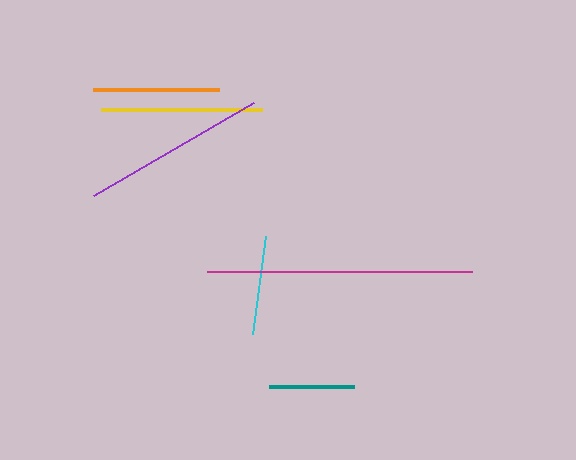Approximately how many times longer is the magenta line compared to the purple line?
The magenta line is approximately 1.4 times the length of the purple line.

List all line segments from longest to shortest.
From longest to shortest: magenta, purple, yellow, orange, cyan, teal.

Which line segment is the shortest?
The teal line is the shortest at approximately 85 pixels.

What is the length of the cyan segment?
The cyan segment is approximately 99 pixels long.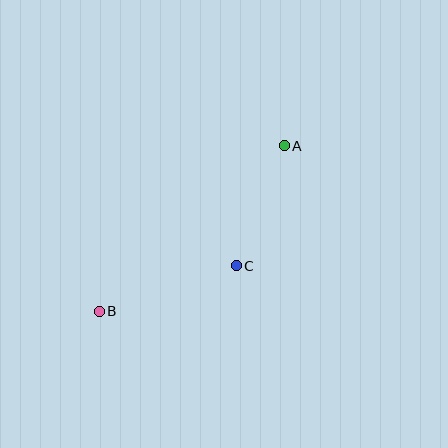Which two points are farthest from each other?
Points A and B are farthest from each other.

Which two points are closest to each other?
Points A and C are closest to each other.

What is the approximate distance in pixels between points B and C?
The distance between B and C is approximately 144 pixels.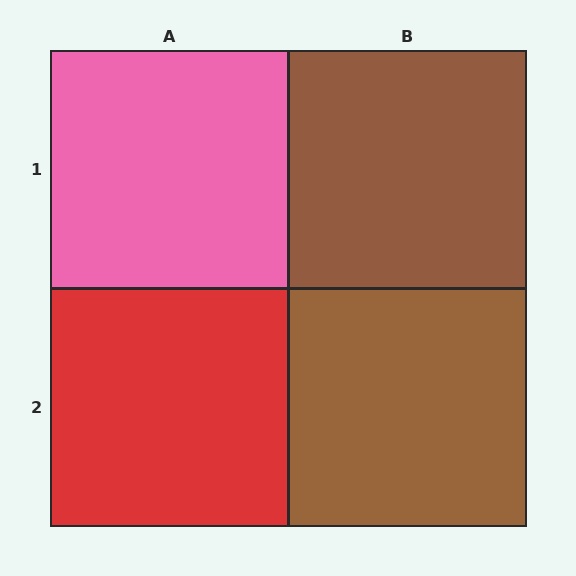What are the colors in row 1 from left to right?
Pink, brown.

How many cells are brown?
2 cells are brown.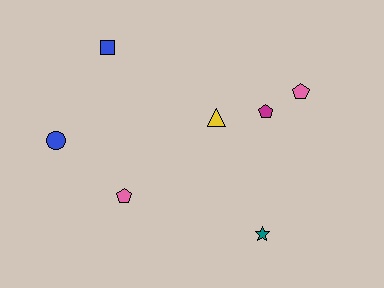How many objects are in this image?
There are 7 objects.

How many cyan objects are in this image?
There are no cyan objects.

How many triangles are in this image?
There is 1 triangle.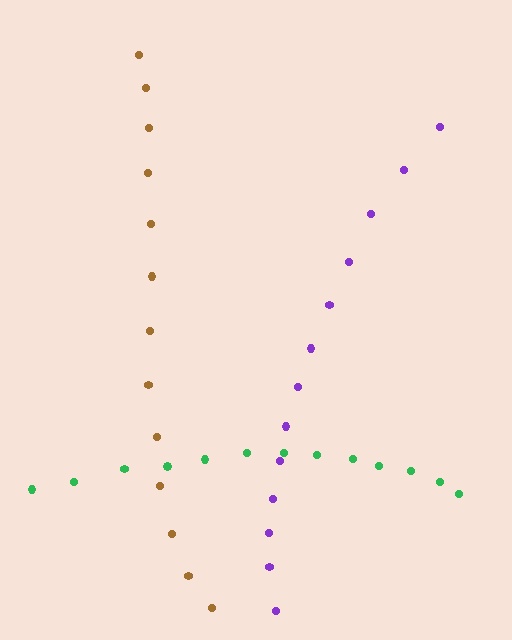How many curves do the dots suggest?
There are 3 distinct paths.